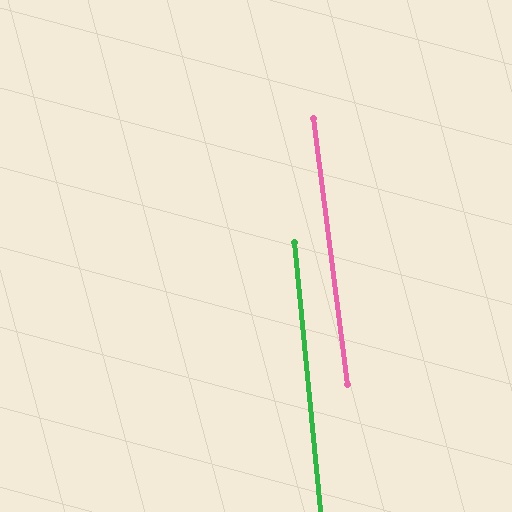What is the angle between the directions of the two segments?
Approximately 2 degrees.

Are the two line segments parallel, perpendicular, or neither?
Parallel — their directions differ by only 1.7°.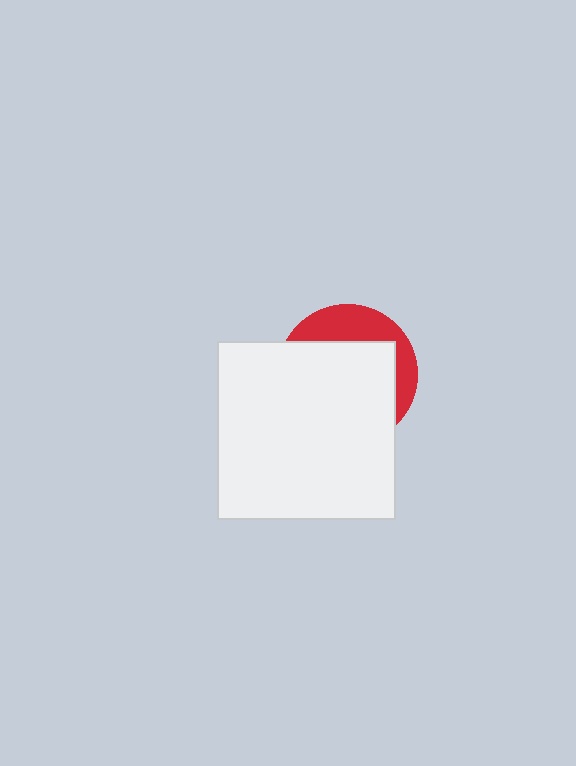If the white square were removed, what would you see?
You would see the complete red circle.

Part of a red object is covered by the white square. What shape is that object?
It is a circle.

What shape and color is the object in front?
The object in front is a white square.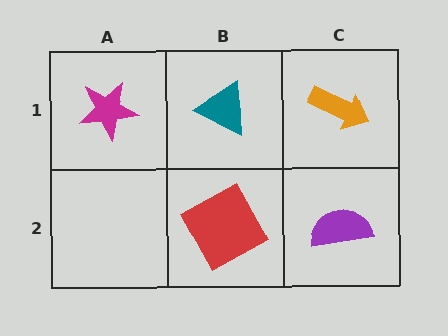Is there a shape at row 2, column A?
No, that cell is empty.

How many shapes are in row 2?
2 shapes.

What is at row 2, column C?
A purple semicircle.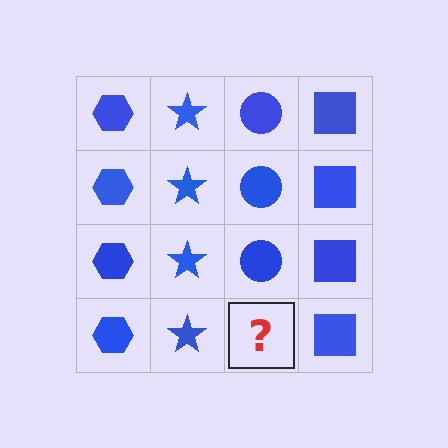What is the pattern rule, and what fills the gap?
The rule is that each column has a consistent shape. The gap should be filled with a blue circle.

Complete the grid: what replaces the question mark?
The question mark should be replaced with a blue circle.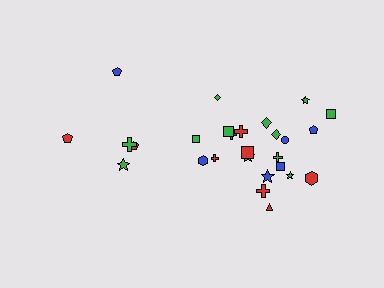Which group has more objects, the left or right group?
The right group.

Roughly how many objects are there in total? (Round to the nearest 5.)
Roughly 25 objects in total.